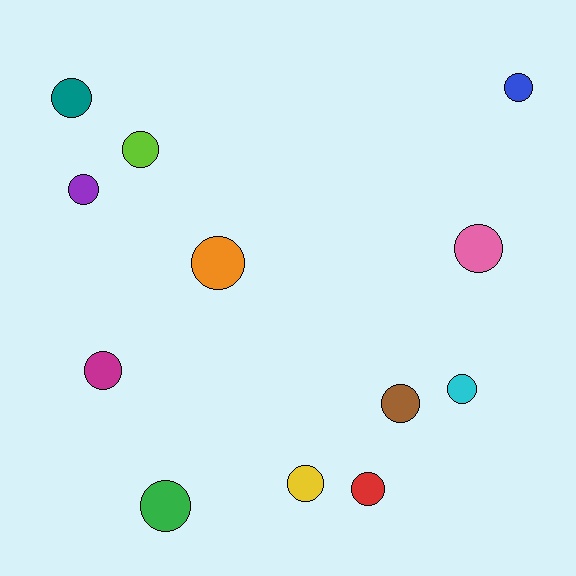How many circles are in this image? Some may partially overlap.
There are 12 circles.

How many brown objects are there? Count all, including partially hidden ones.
There is 1 brown object.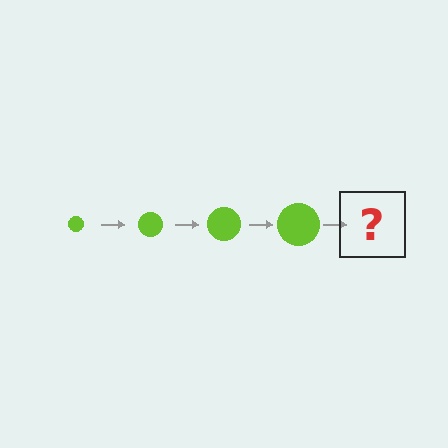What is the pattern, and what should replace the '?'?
The pattern is that the circle gets progressively larger each step. The '?' should be a lime circle, larger than the previous one.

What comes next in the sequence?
The next element should be a lime circle, larger than the previous one.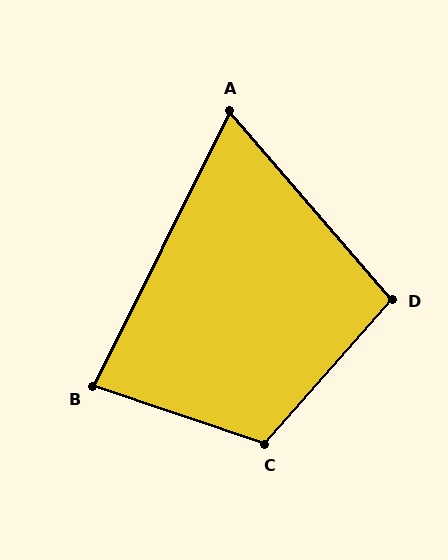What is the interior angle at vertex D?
Approximately 98 degrees (obtuse).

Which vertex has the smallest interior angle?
A, at approximately 67 degrees.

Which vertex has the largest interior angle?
C, at approximately 113 degrees.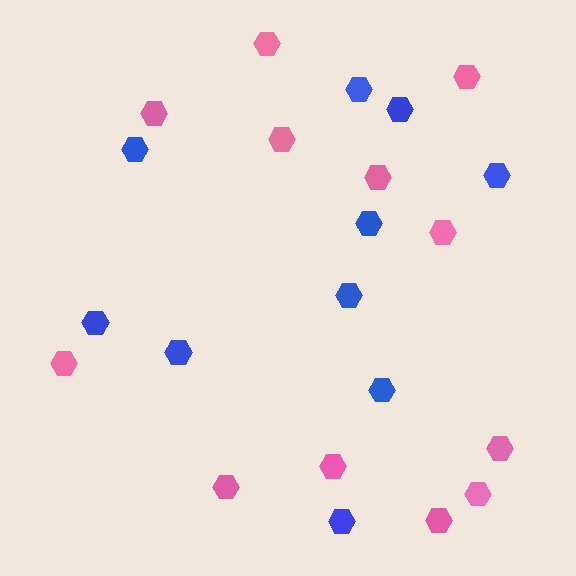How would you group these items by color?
There are 2 groups: one group of pink hexagons (12) and one group of blue hexagons (10).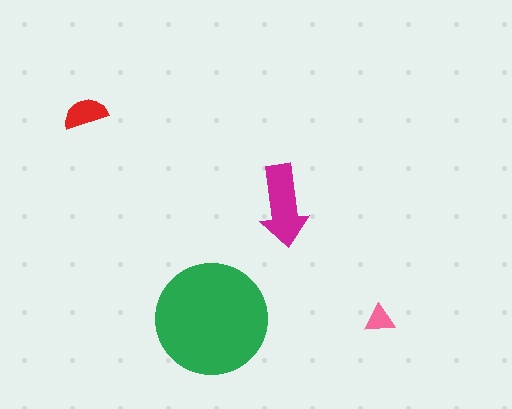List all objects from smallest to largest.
The pink triangle, the red semicircle, the magenta arrow, the green circle.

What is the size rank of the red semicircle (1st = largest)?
3rd.